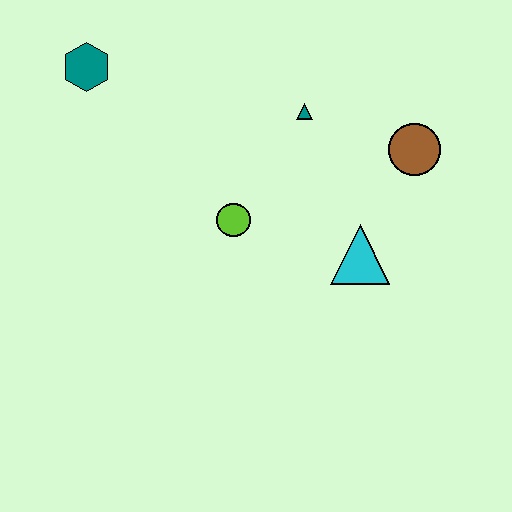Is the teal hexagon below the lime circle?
No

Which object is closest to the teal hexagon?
The lime circle is closest to the teal hexagon.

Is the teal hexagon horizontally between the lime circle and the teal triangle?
No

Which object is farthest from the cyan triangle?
The teal hexagon is farthest from the cyan triangle.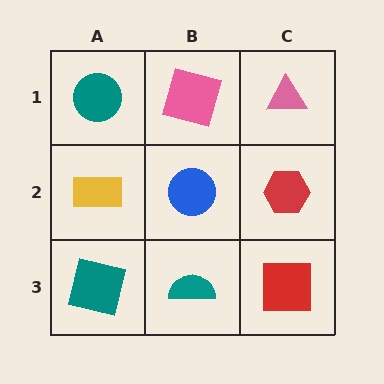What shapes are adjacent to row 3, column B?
A blue circle (row 2, column B), a teal square (row 3, column A), a red square (row 3, column C).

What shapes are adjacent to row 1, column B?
A blue circle (row 2, column B), a teal circle (row 1, column A), a pink triangle (row 1, column C).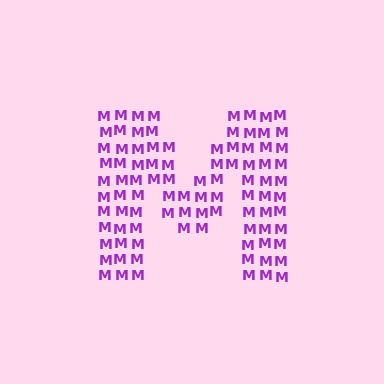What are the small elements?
The small elements are letter M's.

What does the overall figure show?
The overall figure shows the letter M.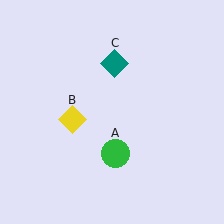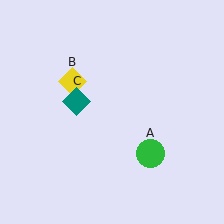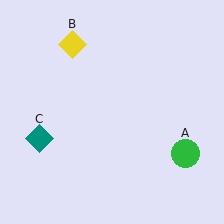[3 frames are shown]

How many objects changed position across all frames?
3 objects changed position: green circle (object A), yellow diamond (object B), teal diamond (object C).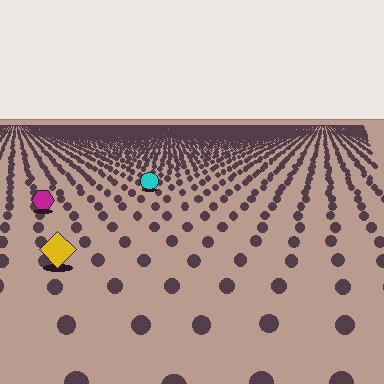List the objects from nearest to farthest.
From nearest to farthest: the yellow diamond, the magenta hexagon, the cyan circle.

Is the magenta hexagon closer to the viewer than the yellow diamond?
No. The yellow diamond is closer — you can tell from the texture gradient: the ground texture is coarser near it.